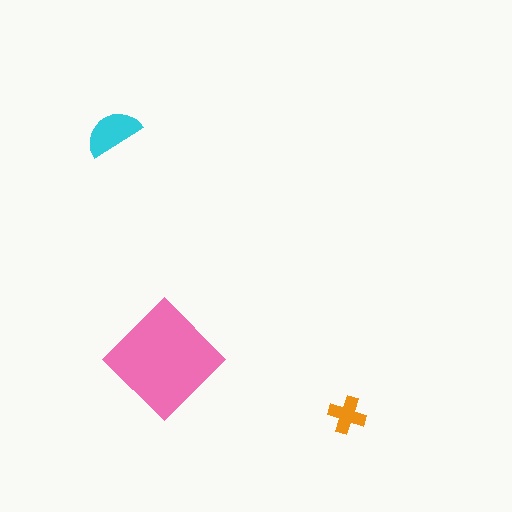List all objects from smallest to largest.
The orange cross, the cyan semicircle, the pink diamond.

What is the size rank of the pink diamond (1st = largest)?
1st.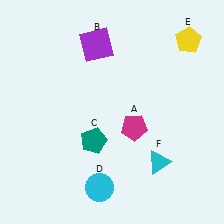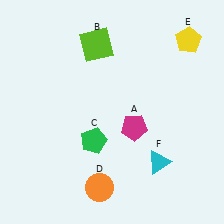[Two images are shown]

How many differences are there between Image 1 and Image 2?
There are 3 differences between the two images.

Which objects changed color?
B changed from purple to lime. C changed from teal to green. D changed from cyan to orange.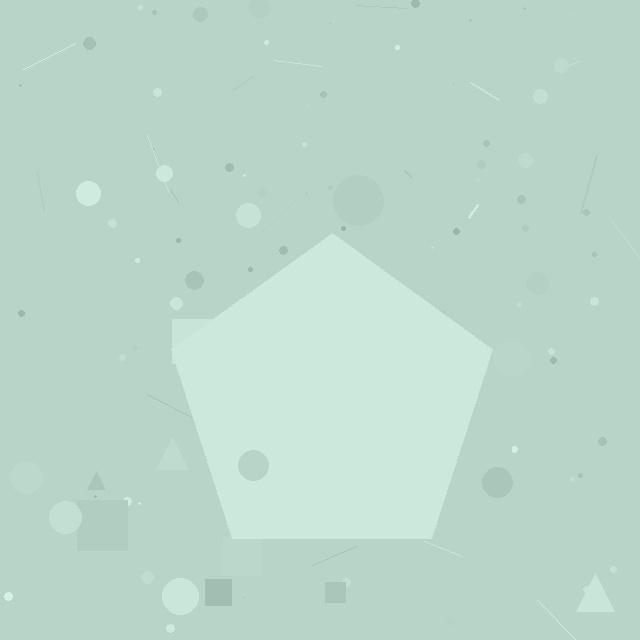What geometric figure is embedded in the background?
A pentagon is embedded in the background.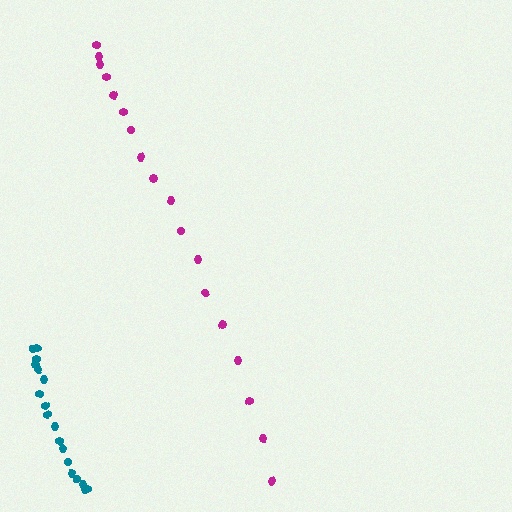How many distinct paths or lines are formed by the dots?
There are 2 distinct paths.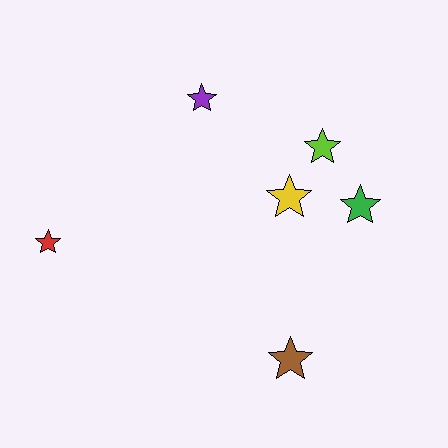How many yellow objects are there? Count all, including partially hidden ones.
There is 1 yellow object.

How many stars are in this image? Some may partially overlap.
There are 6 stars.